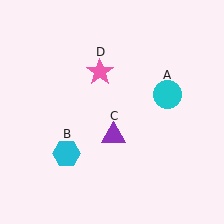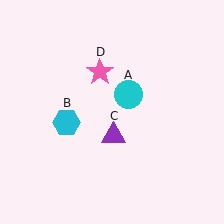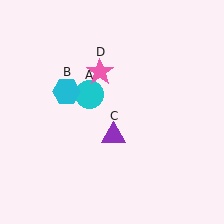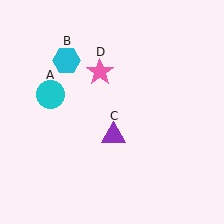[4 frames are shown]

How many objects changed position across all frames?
2 objects changed position: cyan circle (object A), cyan hexagon (object B).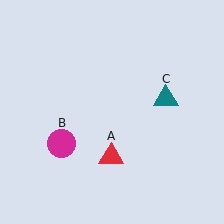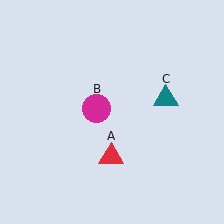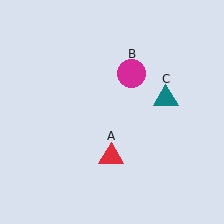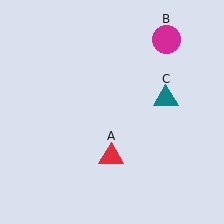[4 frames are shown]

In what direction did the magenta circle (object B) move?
The magenta circle (object B) moved up and to the right.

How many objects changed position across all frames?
1 object changed position: magenta circle (object B).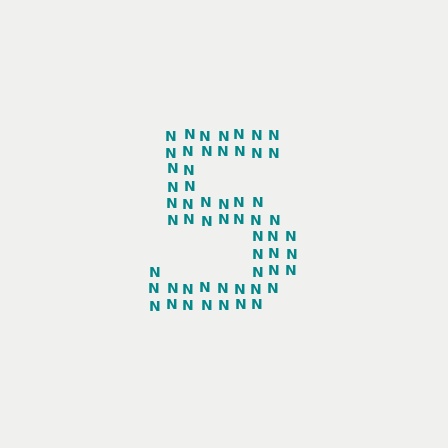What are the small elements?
The small elements are letter N's.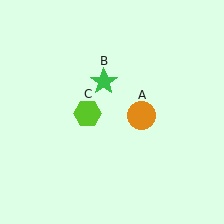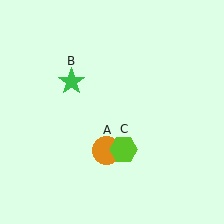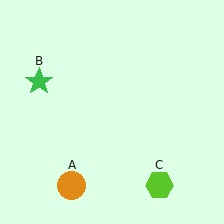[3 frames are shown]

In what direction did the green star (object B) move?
The green star (object B) moved left.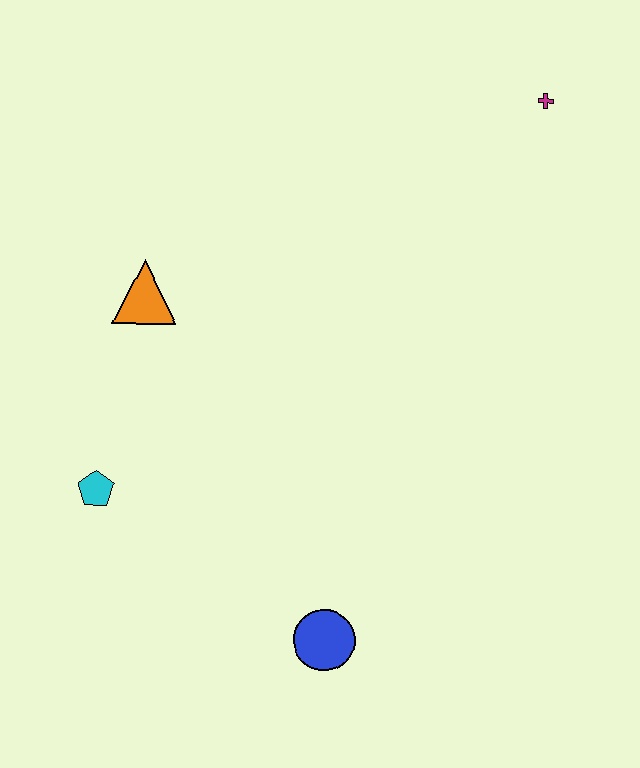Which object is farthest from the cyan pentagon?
The magenta cross is farthest from the cyan pentagon.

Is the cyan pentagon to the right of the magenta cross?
No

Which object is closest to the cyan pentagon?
The orange triangle is closest to the cyan pentagon.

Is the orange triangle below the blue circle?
No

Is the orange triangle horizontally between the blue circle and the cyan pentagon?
Yes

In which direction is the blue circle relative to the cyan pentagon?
The blue circle is to the right of the cyan pentagon.